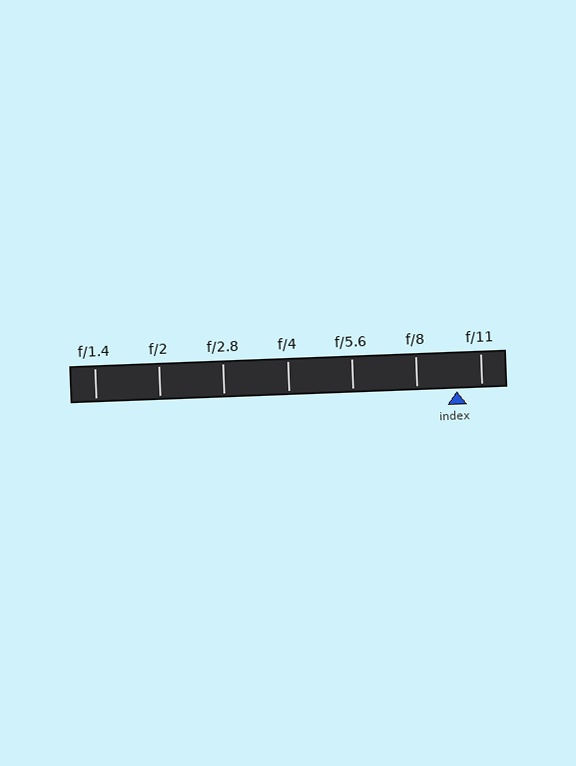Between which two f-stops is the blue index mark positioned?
The index mark is between f/8 and f/11.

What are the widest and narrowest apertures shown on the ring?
The widest aperture shown is f/1.4 and the narrowest is f/11.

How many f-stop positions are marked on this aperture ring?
There are 7 f-stop positions marked.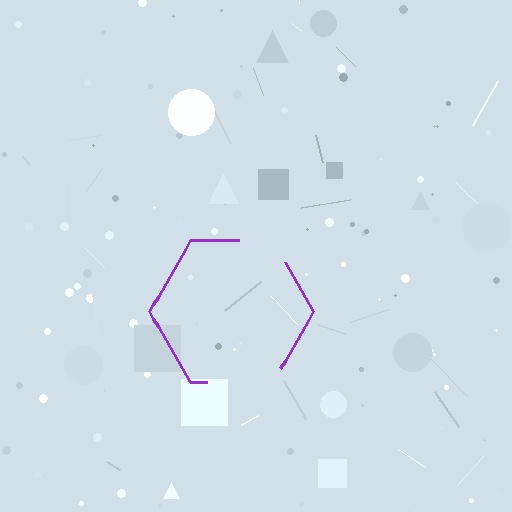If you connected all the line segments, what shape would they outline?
They would outline a hexagon.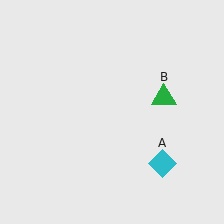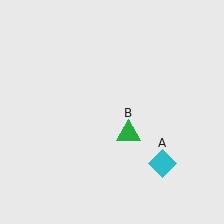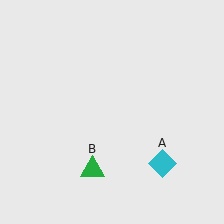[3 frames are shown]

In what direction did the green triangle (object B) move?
The green triangle (object B) moved down and to the left.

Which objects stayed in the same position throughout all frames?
Cyan diamond (object A) remained stationary.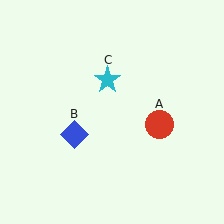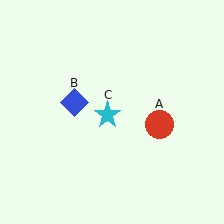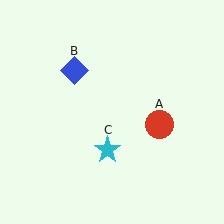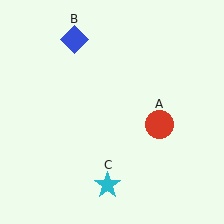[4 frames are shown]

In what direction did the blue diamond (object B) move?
The blue diamond (object B) moved up.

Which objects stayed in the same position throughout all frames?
Red circle (object A) remained stationary.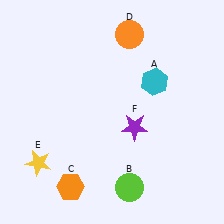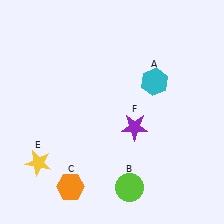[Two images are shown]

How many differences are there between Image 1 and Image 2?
There is 1 difference between the two images.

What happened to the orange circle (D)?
The orange circle (D) was removed in Image 2. It was in the top-right area of Image 1.